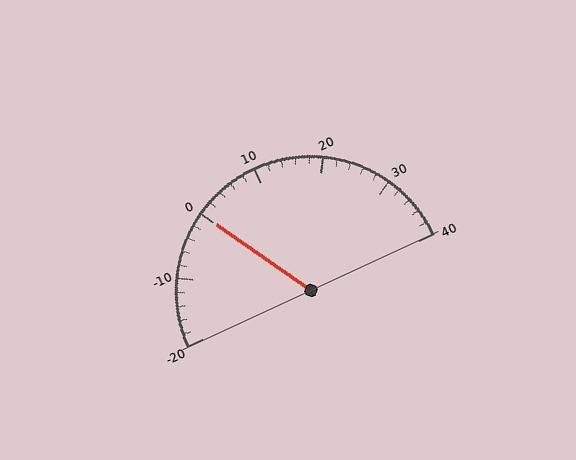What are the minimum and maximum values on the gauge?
The gauge ranges from -20 to 40.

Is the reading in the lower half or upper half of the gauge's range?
The reading is in the lower half of the range (-20 to 40).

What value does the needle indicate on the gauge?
The needle indicates approximately 0.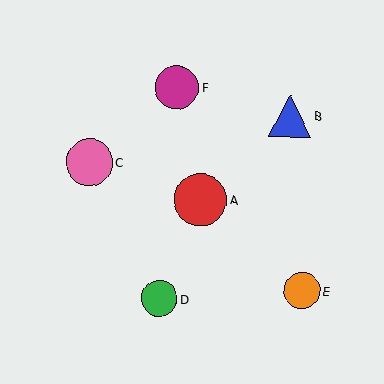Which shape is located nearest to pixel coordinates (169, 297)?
The green circle (labeled D) at (159, 298) is nearest to that location.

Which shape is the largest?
The red circle (labeled A) is the largest.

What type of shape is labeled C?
Shape C is a pink circle.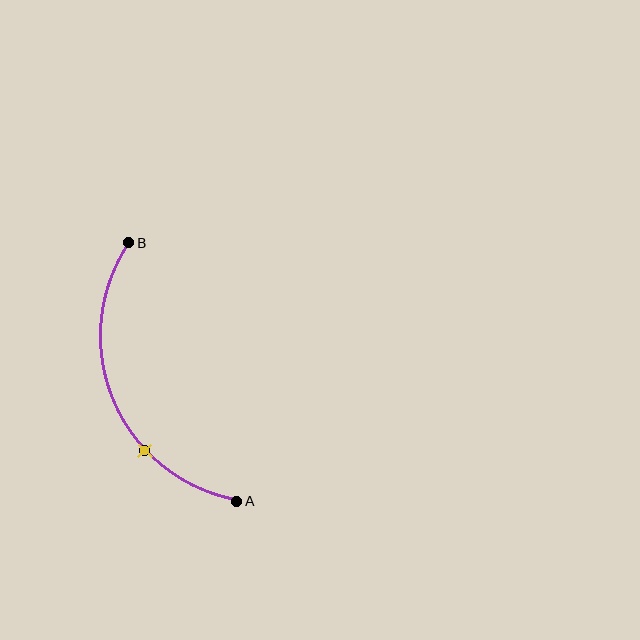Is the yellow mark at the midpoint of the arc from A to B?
No. The yellow mark lies on the arc but is closer to endpoint A. The arc midpoint would be at the point on the curve equidistant along the arc from both A and B.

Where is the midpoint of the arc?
The arc midpoint is the point on the curve farthest from the straight line joining A and B. It sits to the left of that line.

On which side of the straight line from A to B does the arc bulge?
The arc bulges to the left of the straight line connecting A and B.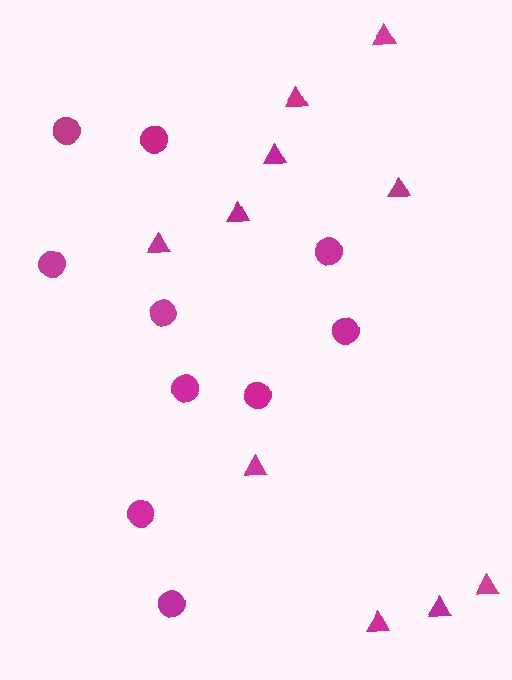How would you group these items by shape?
There are 2 groups: one group of triangles (10) and one group of circles (10).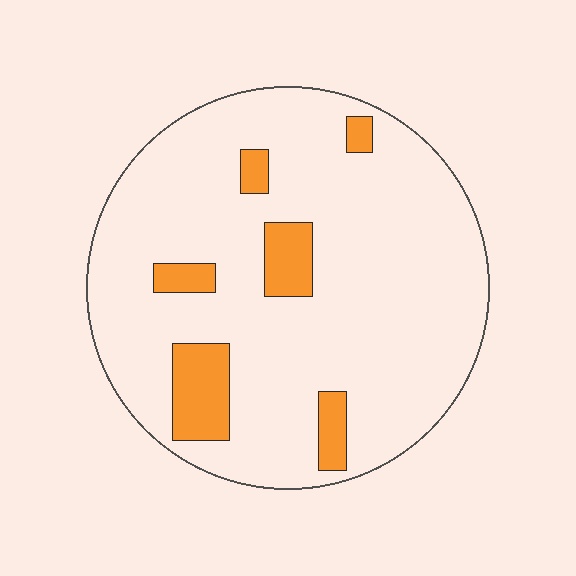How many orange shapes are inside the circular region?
6.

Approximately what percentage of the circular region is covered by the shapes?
Approximately 10%.